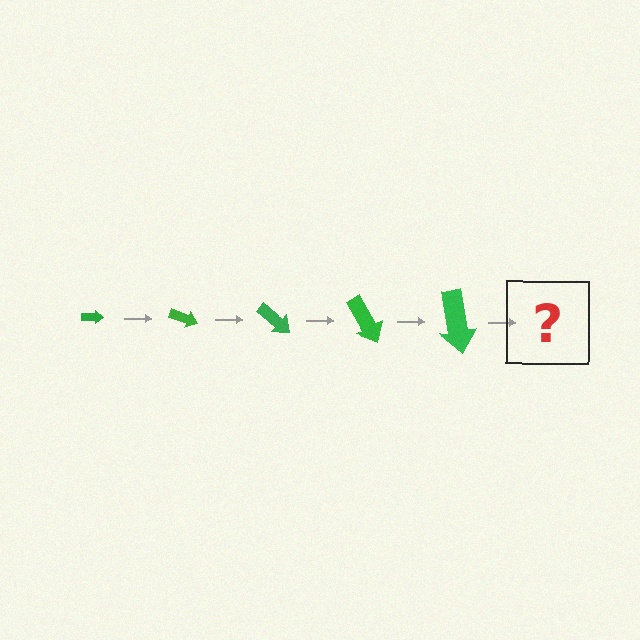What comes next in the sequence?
The next element should be an arrow, larger than the previous one and rotated 100 degrees from the start.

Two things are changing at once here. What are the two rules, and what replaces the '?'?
The two rules are that the arrow grows larger each step and it rotates 20 degrees each step. The '?' should be an arrow, larger than the previous one and rotated 100 degrees from the start.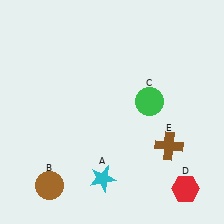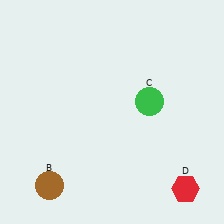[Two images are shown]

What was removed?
The cyan star (A), the brown cross (E) were removed in Image 2.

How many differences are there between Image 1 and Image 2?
There are 2 differences between the two images.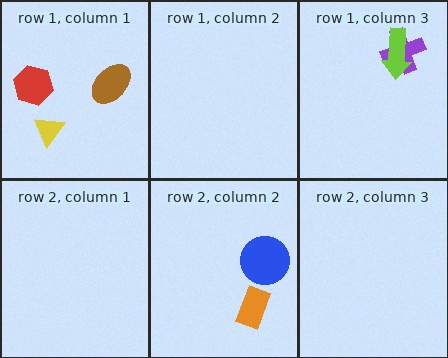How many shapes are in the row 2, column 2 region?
2.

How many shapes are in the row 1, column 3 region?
2.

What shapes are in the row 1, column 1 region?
The yellow triangle, the brown ellipse, the red hexagon.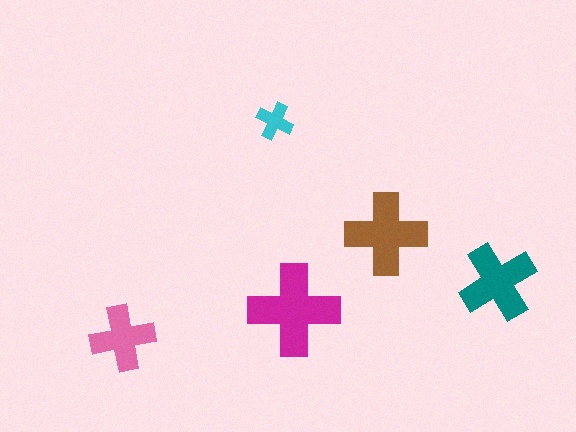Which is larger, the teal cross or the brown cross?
The brown one.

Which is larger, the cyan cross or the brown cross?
The brown one.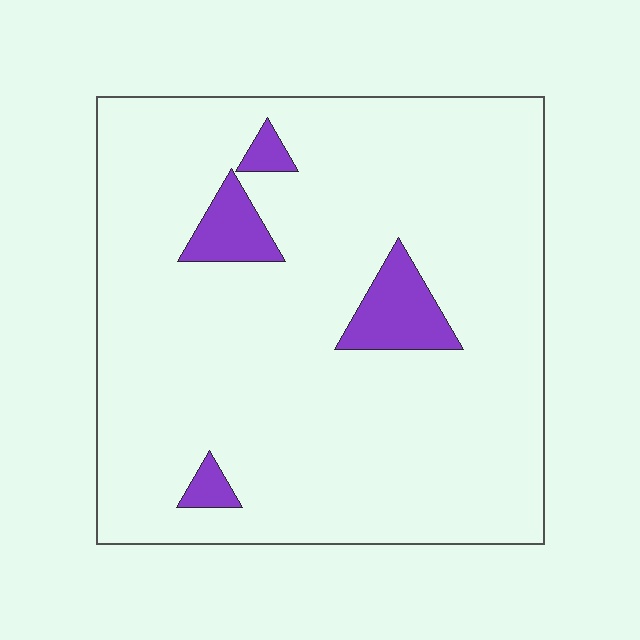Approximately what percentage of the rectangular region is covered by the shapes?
Approximately 10%.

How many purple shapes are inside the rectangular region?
4.